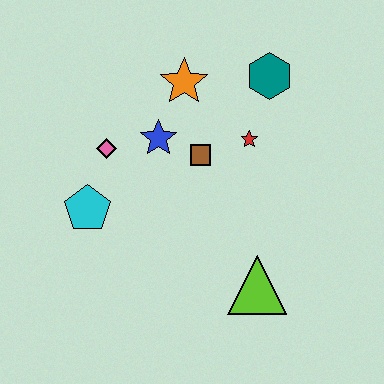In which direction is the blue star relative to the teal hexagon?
The blue star is to the left of the teal hexagon.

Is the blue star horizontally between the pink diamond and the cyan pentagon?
No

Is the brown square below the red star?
Yes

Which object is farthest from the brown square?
The lime triangle is farthest from the brown square.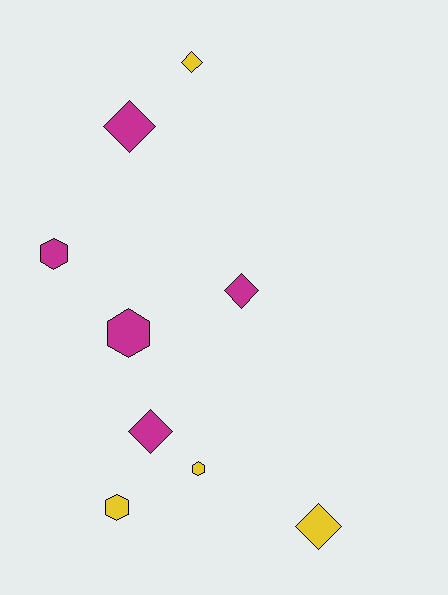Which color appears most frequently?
Magenta, with 5 objects.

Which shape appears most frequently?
Diamond, with 5 objects.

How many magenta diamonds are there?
There are 3 magenta diamonds.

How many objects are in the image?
There are 9 objects.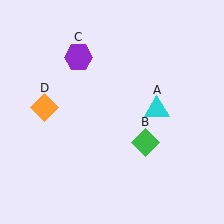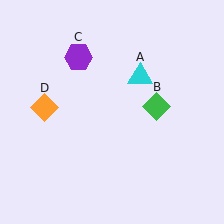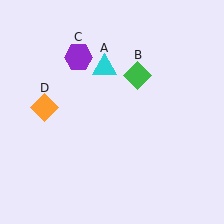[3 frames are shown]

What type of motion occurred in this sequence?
The cyan triangle (object A), green diamond (object B) rotated counterclockwise around the center of the scene.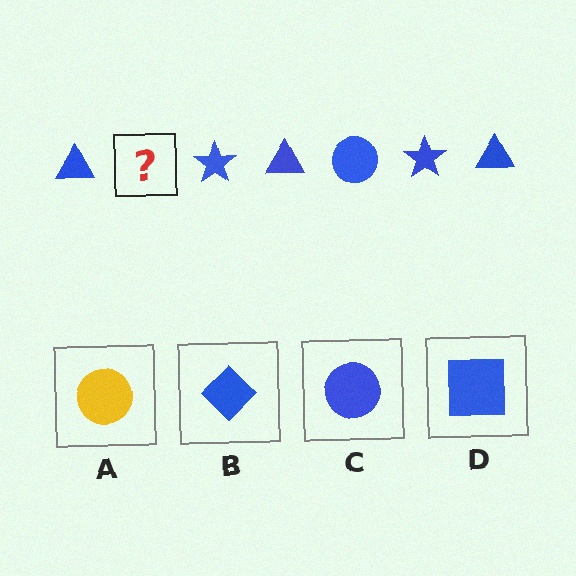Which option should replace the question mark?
Option C.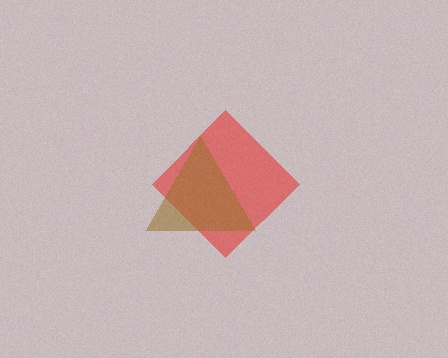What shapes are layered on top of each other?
The layered shapes are: a red diamond, a brown triangle.